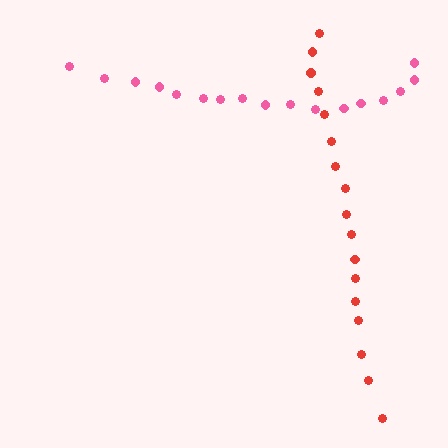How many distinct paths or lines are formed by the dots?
There are 2 distinct paths.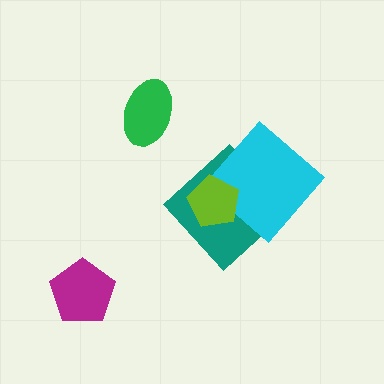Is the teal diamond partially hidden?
Yes, it is partially covered by another shape.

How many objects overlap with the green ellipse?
0 objects overlap with the green ellipse.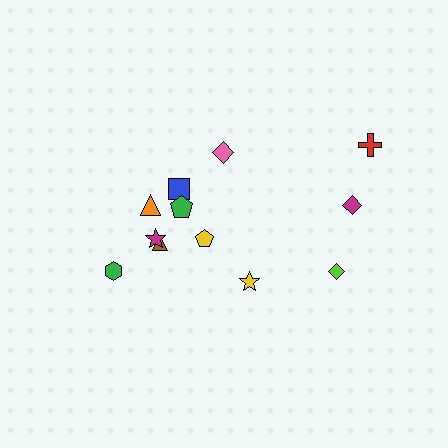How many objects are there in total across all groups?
There are 12 objects.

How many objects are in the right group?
There are 4 objects.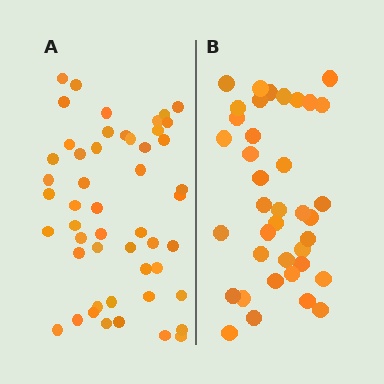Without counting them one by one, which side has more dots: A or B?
Region A (the left region) has more dots.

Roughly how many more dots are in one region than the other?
Region A has roughly 12 or so more dots than region B.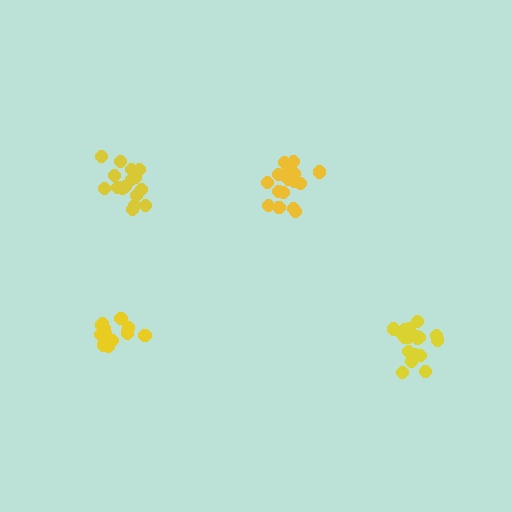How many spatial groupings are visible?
There are 4 spatial groupings.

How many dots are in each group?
Group 1: 17 dots, Group 2: 18 dots, Group 3: 14 dots, Group 4: 17 dots (66 total).